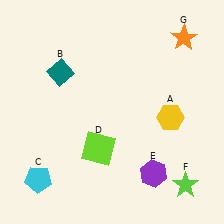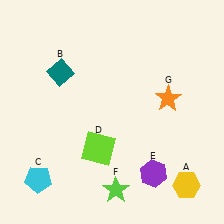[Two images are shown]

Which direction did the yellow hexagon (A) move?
The yellow hexagon (A) moved down.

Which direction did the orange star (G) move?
The orange star (G) moved down.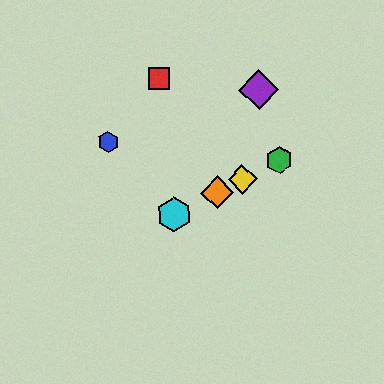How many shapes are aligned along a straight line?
4 shapes (the green hexagon, the yellow diamond, the orange diamond, the cyan hexagon) are aligned along a straight line.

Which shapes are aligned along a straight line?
The green hexagon, the yellow diamond, the orange diamond, the cyan hexagon are aligned along a straight line.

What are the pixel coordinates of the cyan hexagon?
The cyan hexagon is at (174, 214).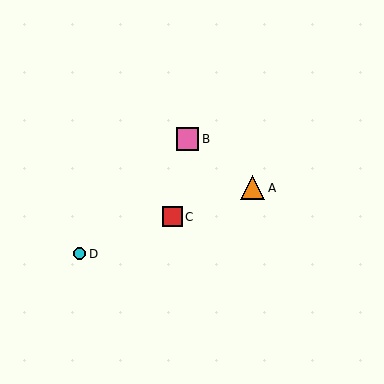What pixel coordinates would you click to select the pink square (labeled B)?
Click at (188, 139) to select the pink square B.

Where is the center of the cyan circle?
The center of the cyan circle is at (80, 254).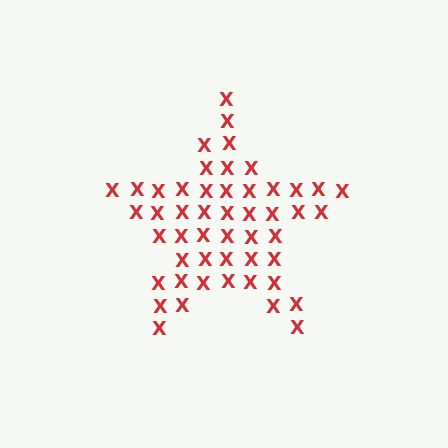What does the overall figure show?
The overall figure shows a star.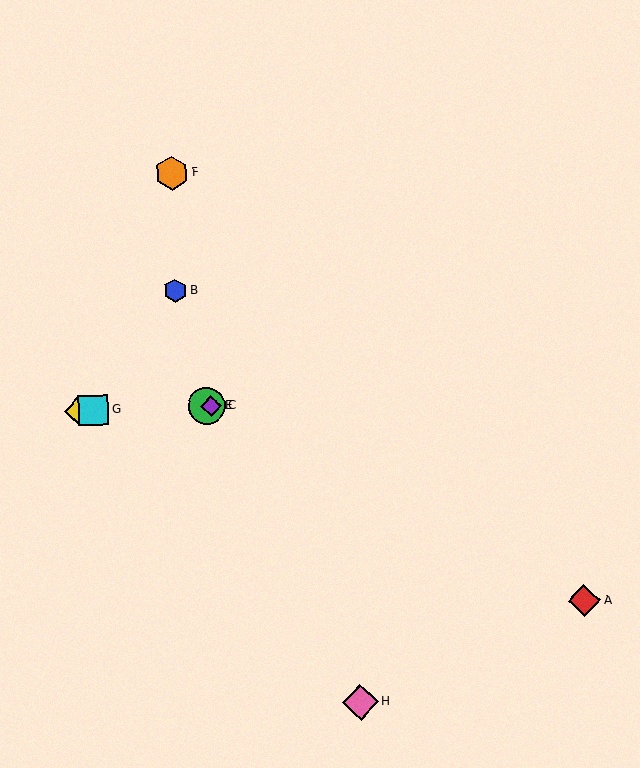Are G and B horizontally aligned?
No, G is at y≈410 and B is at y≈291.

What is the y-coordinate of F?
Object F is at y≈173.